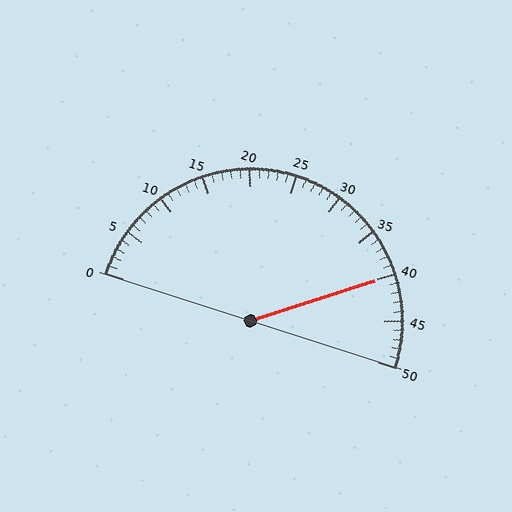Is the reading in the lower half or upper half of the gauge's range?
The reading is in the upper half of the range (0 to 50).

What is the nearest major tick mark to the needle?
The nearest major tick mark is 40.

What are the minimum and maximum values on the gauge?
The gauge ranges from 0 to 50.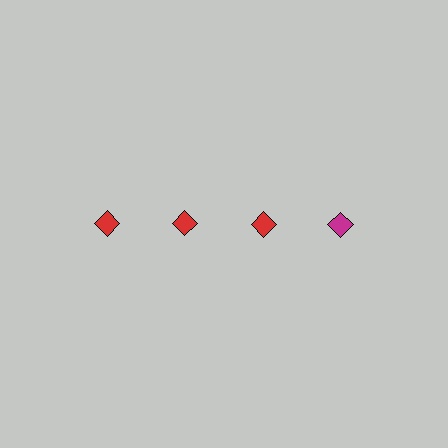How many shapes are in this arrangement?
There are 4 shapes arranged in a grid pattern.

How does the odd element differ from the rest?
It has a different color: magenta instead of red.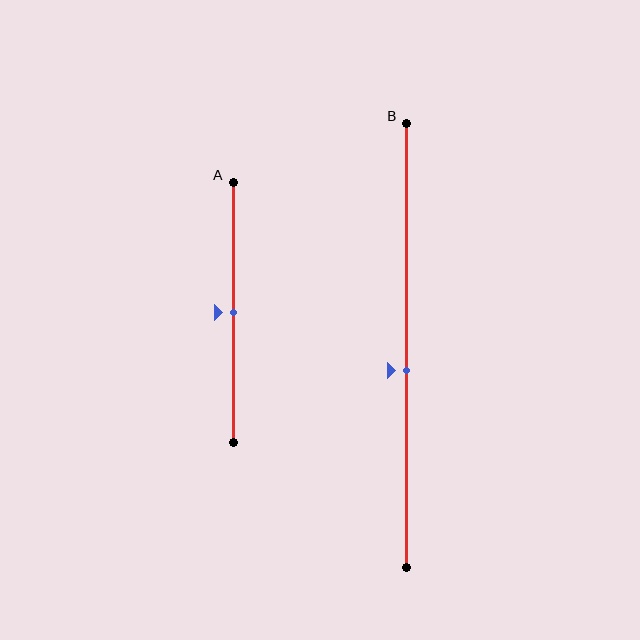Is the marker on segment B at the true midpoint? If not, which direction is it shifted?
No, the marker on segment B is shifted downward by about 6% of the segment length.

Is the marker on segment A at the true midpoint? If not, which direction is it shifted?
Yes, the marker on segment A is at the true midpoint.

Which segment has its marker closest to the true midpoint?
Segment A has its marker closest to the true midpoint.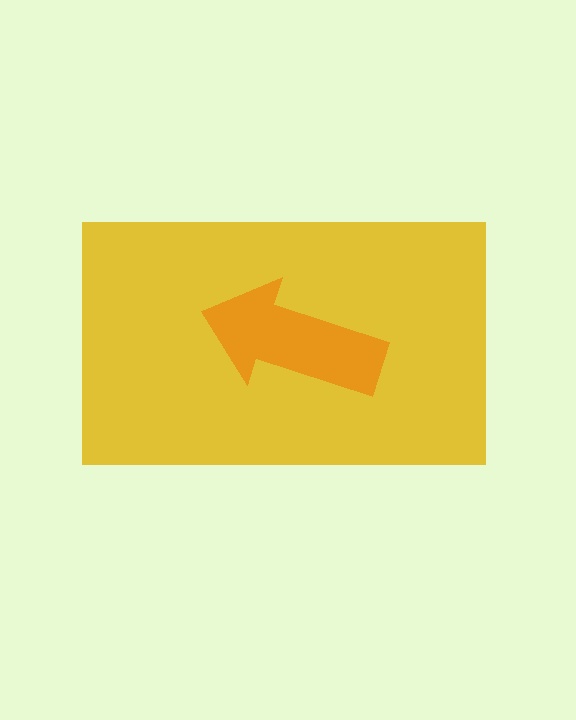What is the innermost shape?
The orange arrow.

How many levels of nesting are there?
2.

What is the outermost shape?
The yellow rectangle.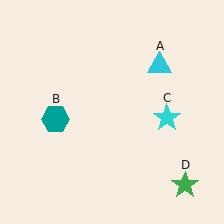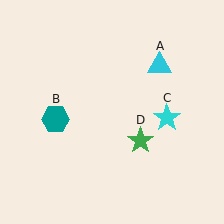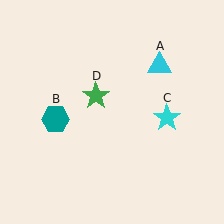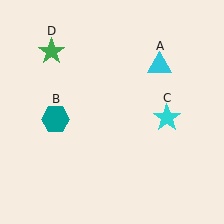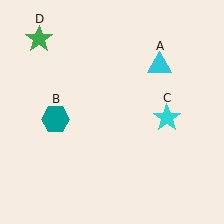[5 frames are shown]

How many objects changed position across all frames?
1 object changed position: green star (object D).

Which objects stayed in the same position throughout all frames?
Cyan triangle (object A) and teal hexagon (object B) and cyan star (object C) remained stationary.